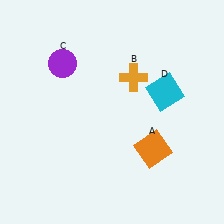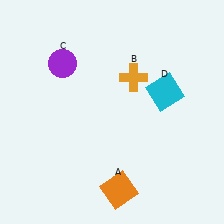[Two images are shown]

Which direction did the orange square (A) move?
The orange square (A) moved down.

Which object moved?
The orange square (A) moved down.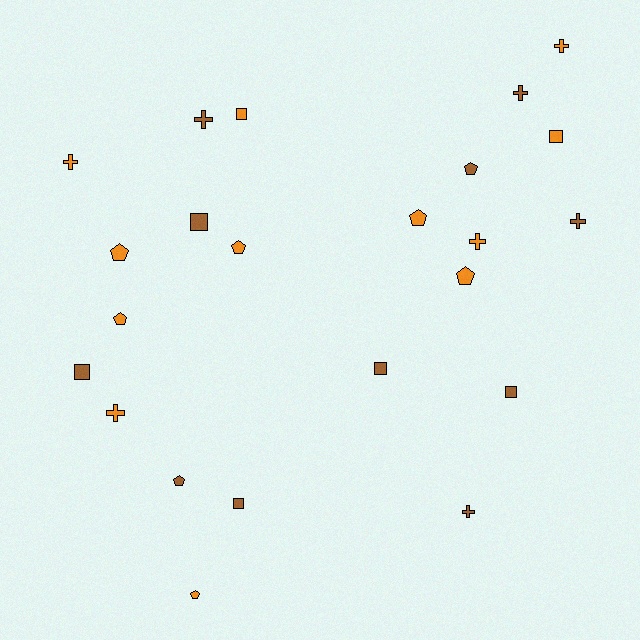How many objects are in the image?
There are 23 objects.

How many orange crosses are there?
There are 4 orange crosses.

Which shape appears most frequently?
Pentagon, with 8 objects.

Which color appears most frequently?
Orange, with 12 objects.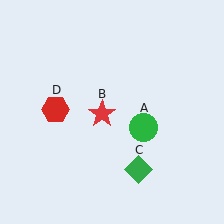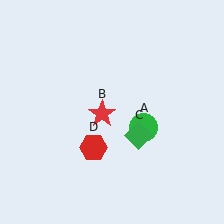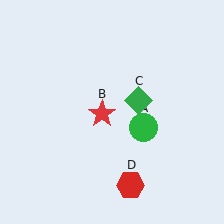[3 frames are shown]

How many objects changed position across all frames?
2 objects changed position: green diamond (object C), red hexagon (object D).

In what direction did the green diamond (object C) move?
The green diamond (object C) moved up.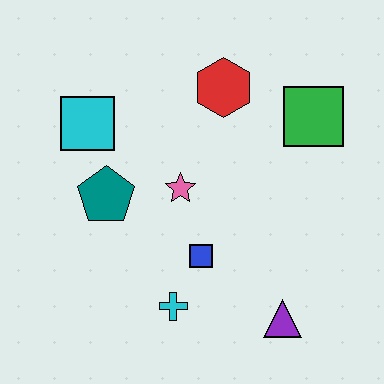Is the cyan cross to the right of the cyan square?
Yes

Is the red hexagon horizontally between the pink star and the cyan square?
No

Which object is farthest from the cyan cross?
The green square is farthest from the cyan cross.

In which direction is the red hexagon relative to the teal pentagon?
The red hexagon is to the right of the teal pentagon.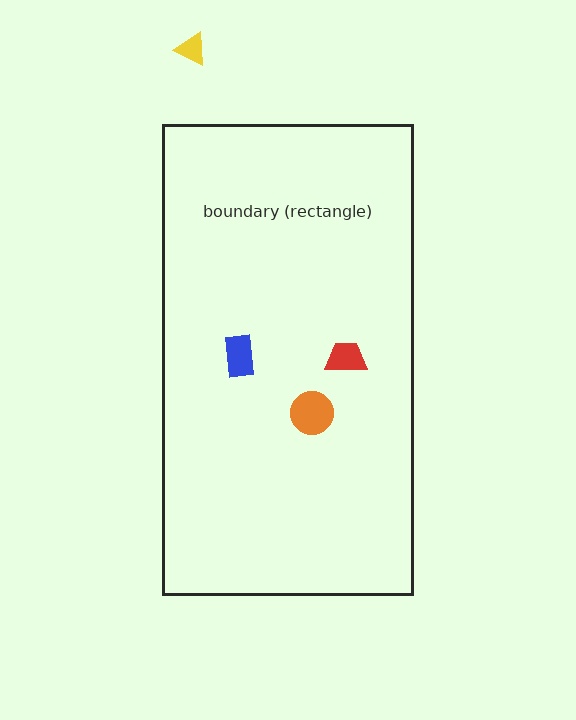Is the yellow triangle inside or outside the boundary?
Outside.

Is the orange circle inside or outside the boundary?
Inside.